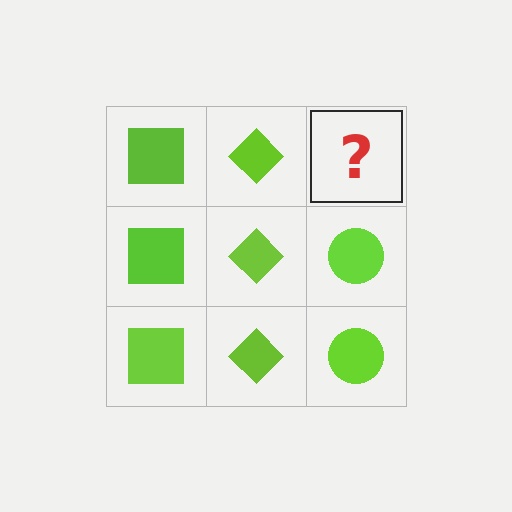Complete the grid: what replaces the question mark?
The question mark should be replaced with a lime circle.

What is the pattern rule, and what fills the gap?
The rule is that each column has a consistent shape. The gap should be filled with a lime circle.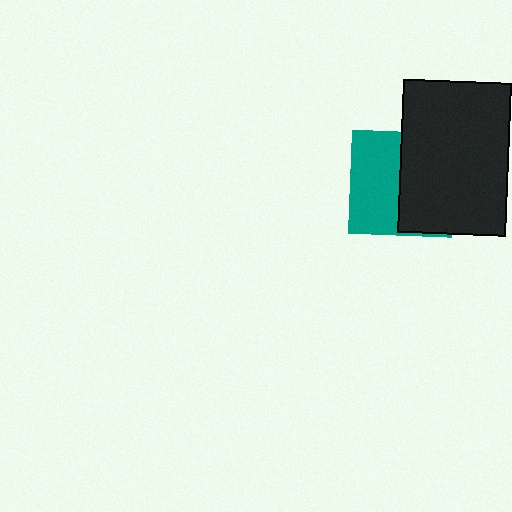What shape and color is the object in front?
The object in front is a black rectangle.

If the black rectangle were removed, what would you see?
You would see the complete teal square.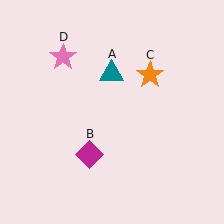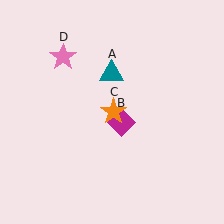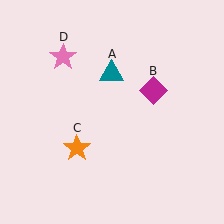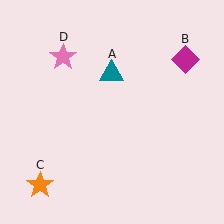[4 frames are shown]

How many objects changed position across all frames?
2 objects changed position: magenta diamond (object B), orange star (object C).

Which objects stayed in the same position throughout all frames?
Teal triangle (object A) and pink star (object D) remained stationary.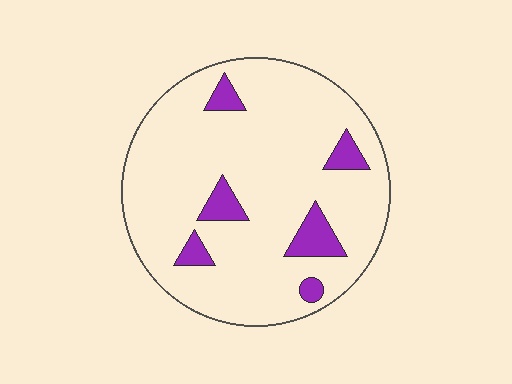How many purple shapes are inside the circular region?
6.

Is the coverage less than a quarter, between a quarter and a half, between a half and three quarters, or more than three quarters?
Less than a quarter.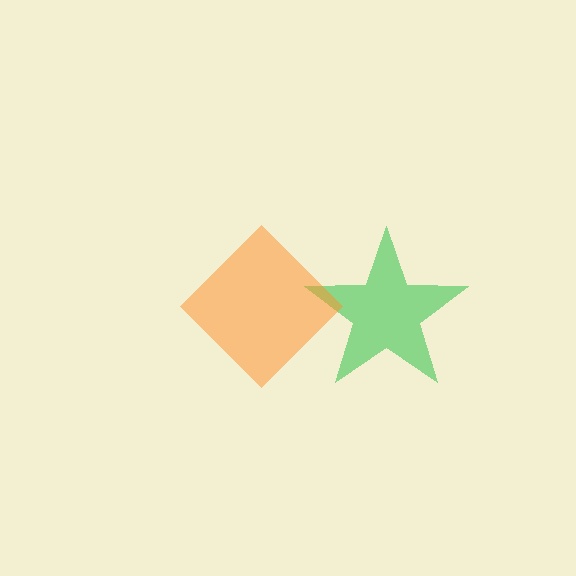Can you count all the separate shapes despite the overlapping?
Yes, there are 2 separate shapes.